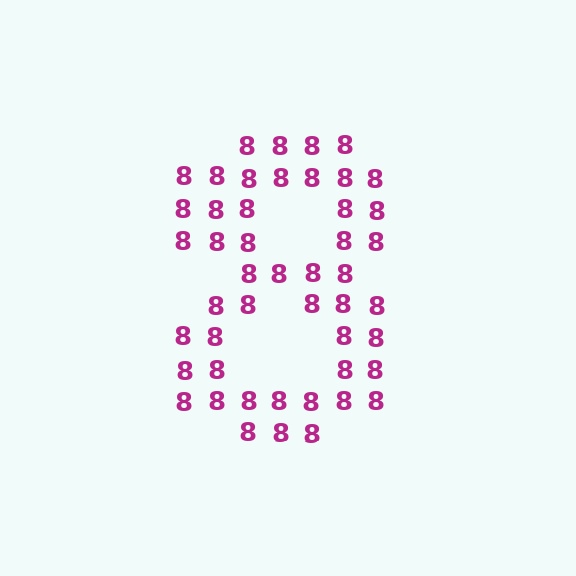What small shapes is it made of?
It is made of small digit 8's.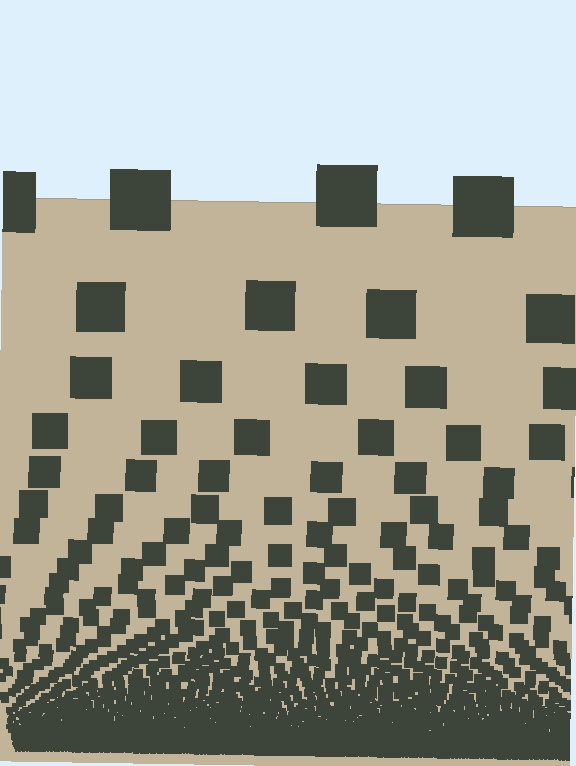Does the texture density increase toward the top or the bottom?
Density increases toward the bottom.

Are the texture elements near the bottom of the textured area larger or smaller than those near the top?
Smaller. The gradient is inverted — elements near the bottom are smaller and denser.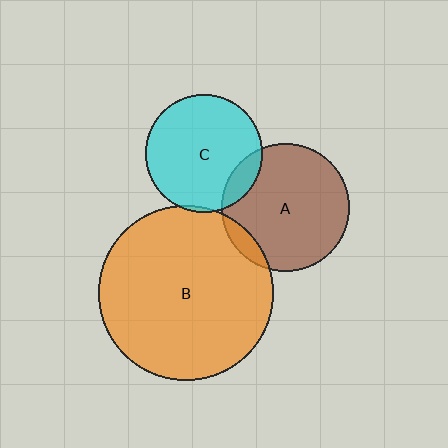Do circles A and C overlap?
Yes.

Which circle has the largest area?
Circle B (orange).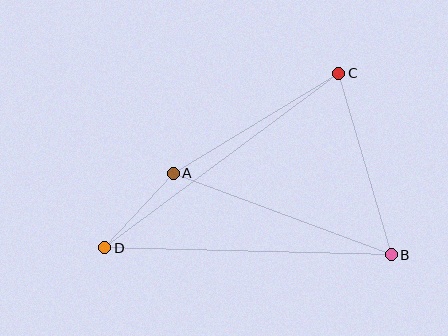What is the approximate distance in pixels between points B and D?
The distance between B and D is approximately 286 pixels.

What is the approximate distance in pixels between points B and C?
The distance between B and C is approximately 189 pixels.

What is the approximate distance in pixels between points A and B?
The distance between A and B is approximately 232 pixels.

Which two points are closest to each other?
Points A and D are closest to each other.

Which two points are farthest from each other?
Points C and D are farthest from each other.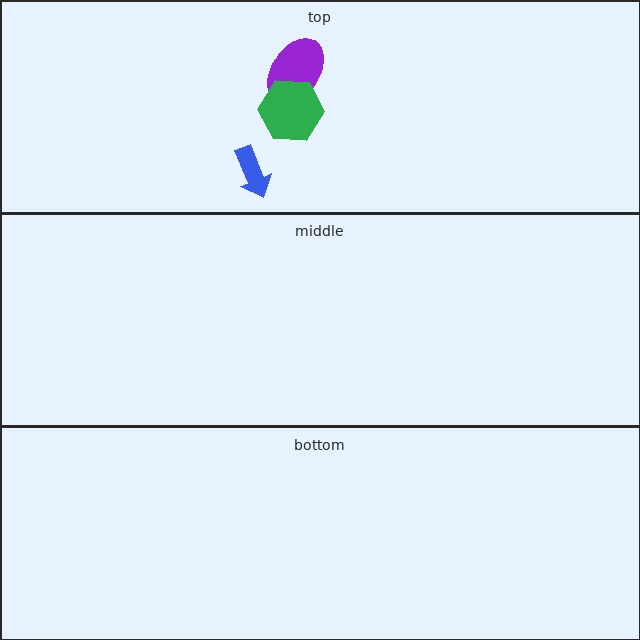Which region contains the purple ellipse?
The top region.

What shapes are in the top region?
The purple ellipse, the green hexagon, the blue arrow.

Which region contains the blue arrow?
The top region.